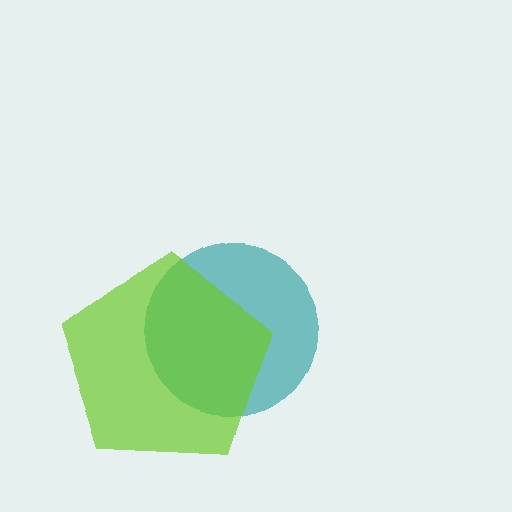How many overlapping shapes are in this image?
There are 2 overlapping shapes in the image.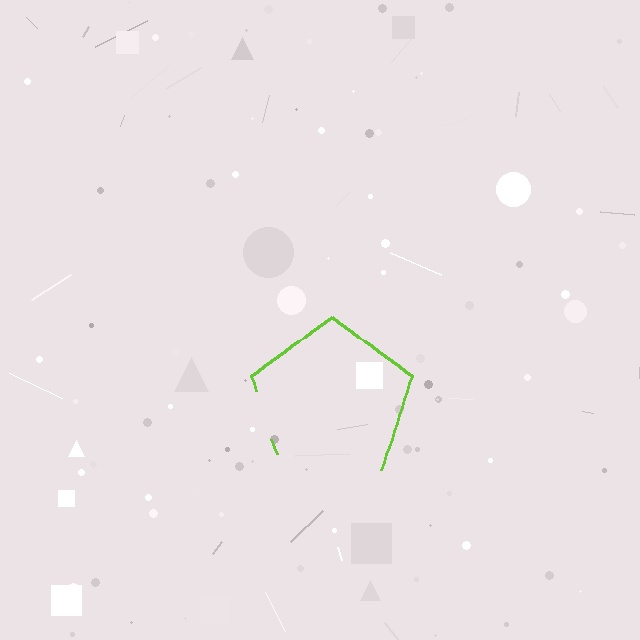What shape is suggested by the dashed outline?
The dashed outline suggests a pentagon.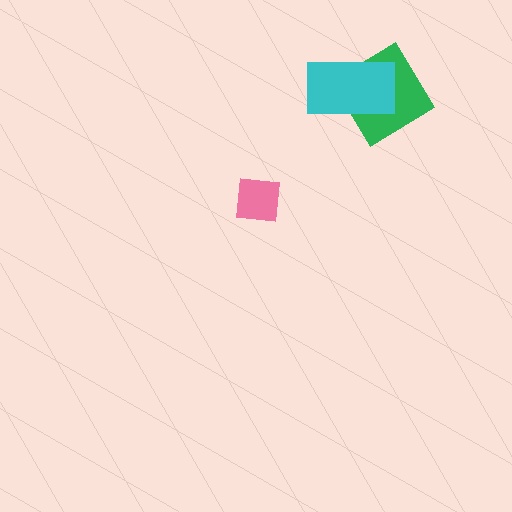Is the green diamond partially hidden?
Yes, it is partially covered by another shape.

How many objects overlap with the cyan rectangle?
1 object overlaps with the cyan rectangle.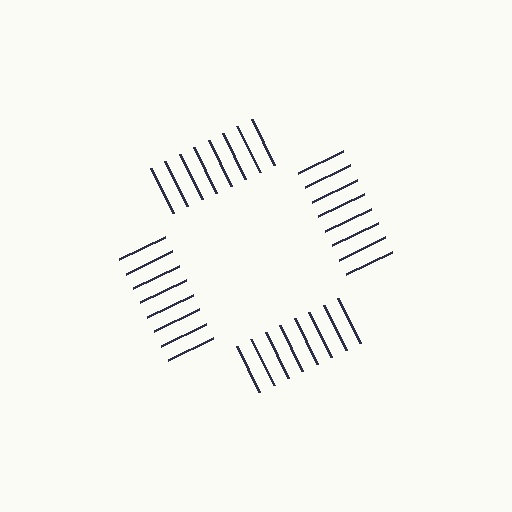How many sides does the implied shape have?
4 sides — the line-ends trace a square.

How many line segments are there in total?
32 — 8 along each of the 4 edges.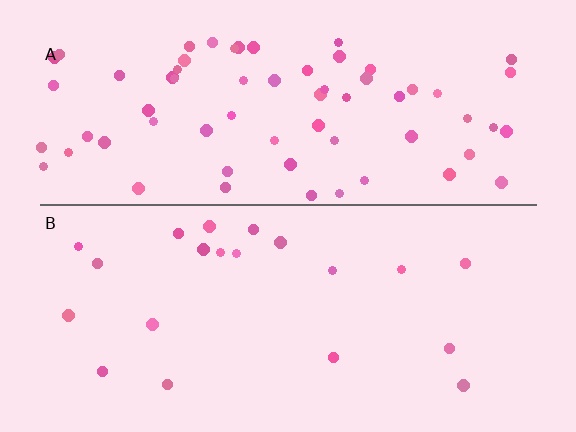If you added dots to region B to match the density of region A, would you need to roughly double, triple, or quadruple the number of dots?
Approximately triple.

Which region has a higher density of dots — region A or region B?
A (the top).